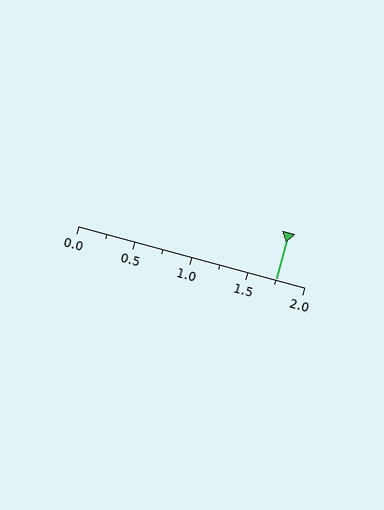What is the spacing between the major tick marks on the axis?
The major ticks are spaced 0.5 apart.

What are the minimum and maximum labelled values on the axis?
The axis runs from 0.0 to 2.0.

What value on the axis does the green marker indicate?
The marker indicates approximately 1.75.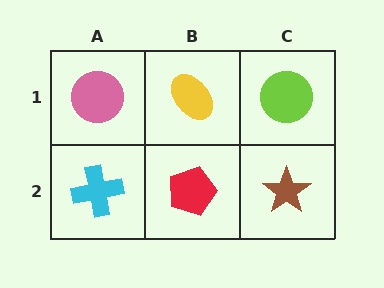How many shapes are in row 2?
3 shapes.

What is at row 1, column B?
A yellow ellipse.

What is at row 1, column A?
A pink circle.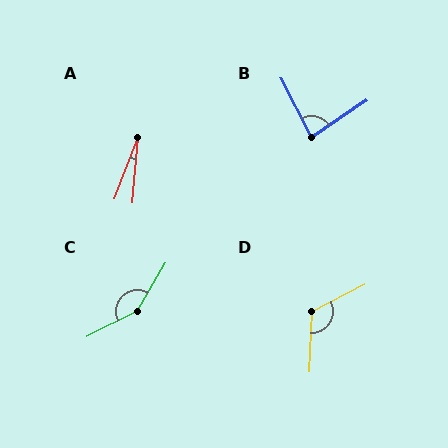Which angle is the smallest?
A, at approximately 16 degrees.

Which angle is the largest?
C, at approximately 148 degrees.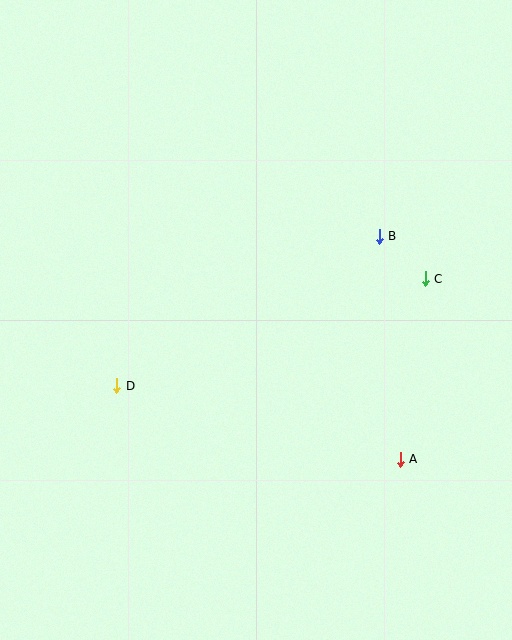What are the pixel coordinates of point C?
Point C is at (425, 279).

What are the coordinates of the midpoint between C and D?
The midpoint between C and D is at (271, 332).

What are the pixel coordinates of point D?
Point D is at (117, 386).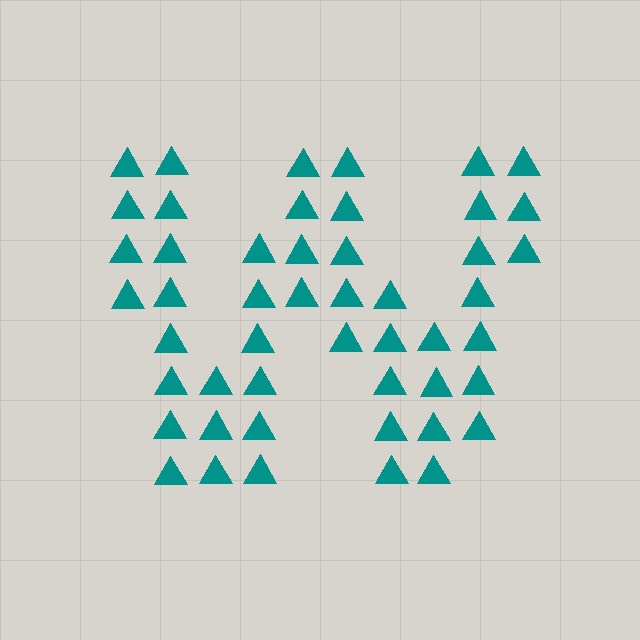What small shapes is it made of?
It is made of small triangles.